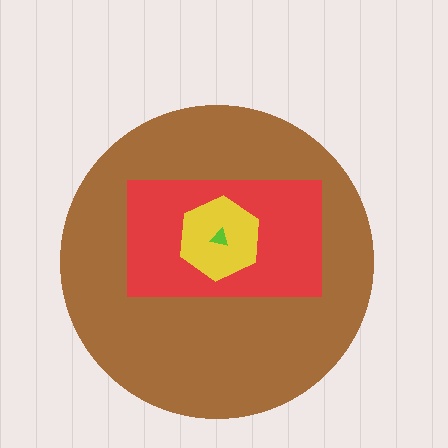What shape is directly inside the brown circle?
The red rectangle.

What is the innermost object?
The lime triangle.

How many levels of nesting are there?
4.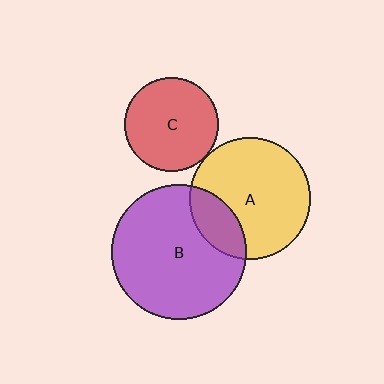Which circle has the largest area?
Circle B (purple).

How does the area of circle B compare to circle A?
Approximately 1.2 times.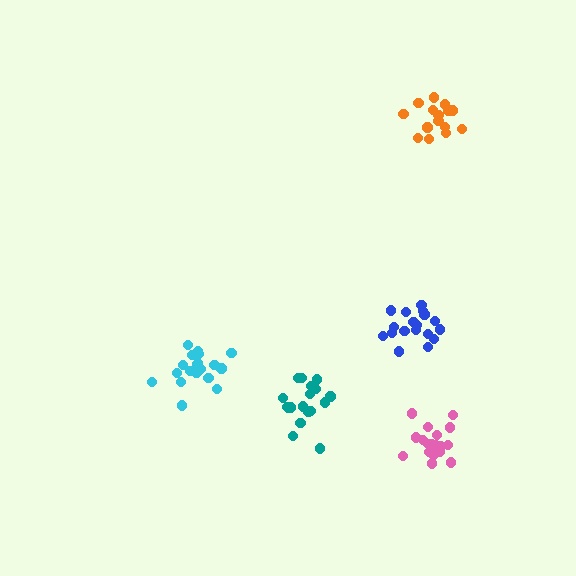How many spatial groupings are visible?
There are 5 spatial groupings.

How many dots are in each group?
Group 1: 21 dots, Group 2: 19 dots, Group 3: 15 dots, Group 4: 18 dots, Group 5: 18 dots (91 total).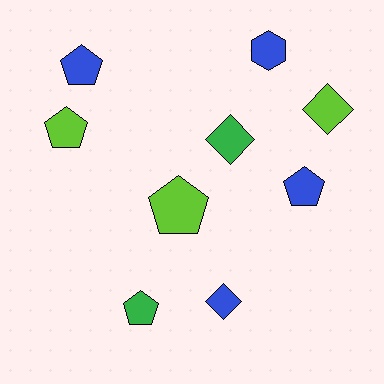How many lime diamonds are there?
There is 1 lime diamond.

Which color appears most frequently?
Blue, with 4 objects.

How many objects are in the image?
There are 9 objects.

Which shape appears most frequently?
Pentagon, with 5 objects.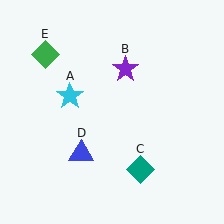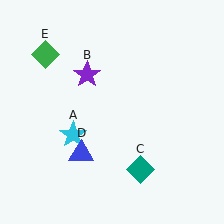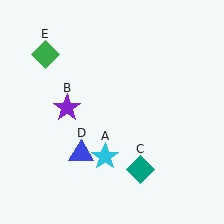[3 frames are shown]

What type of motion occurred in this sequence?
The cyan star (object A), purple star (object B) rotated counterclockwise around the center of the scene.